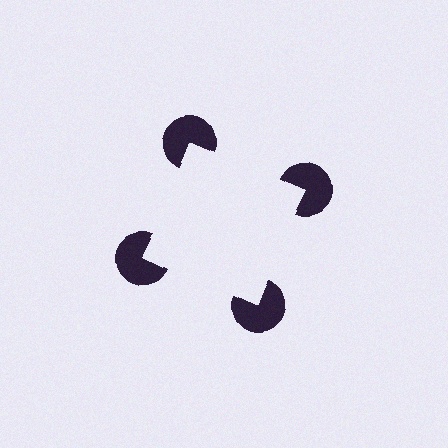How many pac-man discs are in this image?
There are 4 — one at each vertex of the illusory square.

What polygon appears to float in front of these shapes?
An illusory square — its edges are inferred from the aligned wedge cuts in the pac-man discs, not physically drawn.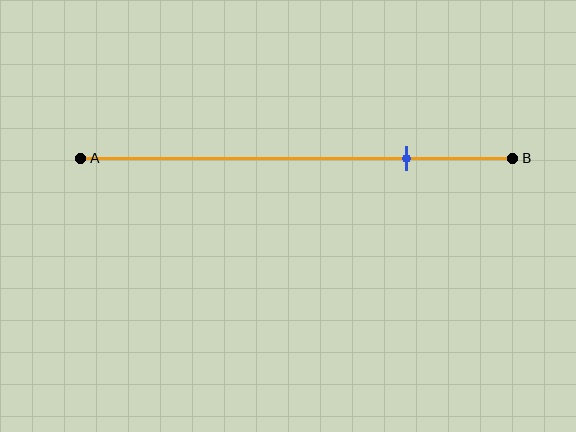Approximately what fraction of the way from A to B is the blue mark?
The blue mark is approximately 75% of the way from A to B.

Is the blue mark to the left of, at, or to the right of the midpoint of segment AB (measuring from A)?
The blue mark is to the right of the midpoint of segment AB.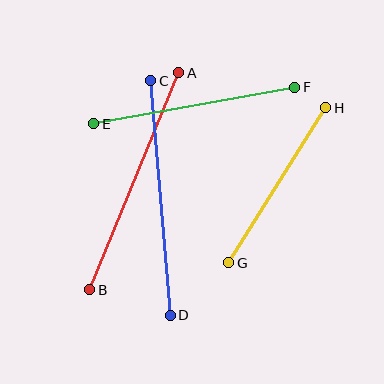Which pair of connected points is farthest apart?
Points C and D are farthest apart.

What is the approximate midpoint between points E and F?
The midpoint is at approximately (194, 106) pixels.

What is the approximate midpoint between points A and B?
The midpoint is at approximately (134, 181) pixels.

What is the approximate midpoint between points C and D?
The midpoint is at approximately (160, 198) pixels.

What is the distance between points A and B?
The distance is approximately 235 pixels.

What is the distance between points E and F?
The distance is approximately 204 pixels.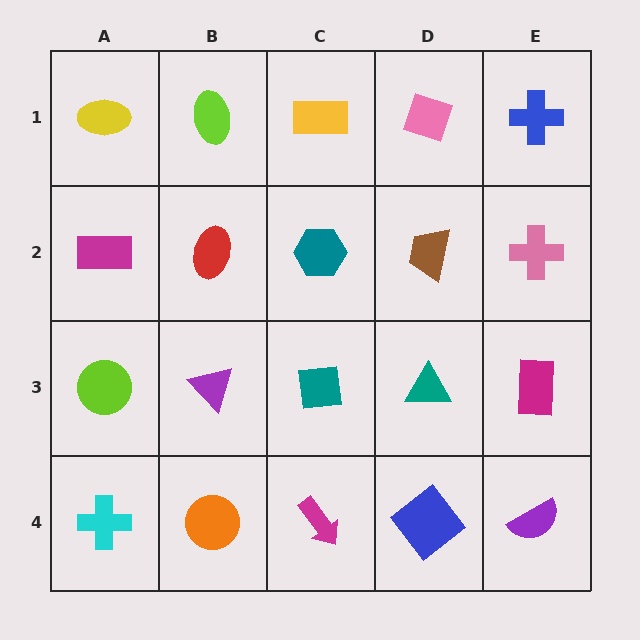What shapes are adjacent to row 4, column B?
A purple triangle (row 3, column B), a cyan cross (row 4, column A), a magenta arrow (row 4, column C).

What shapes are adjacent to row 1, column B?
A red ellipse (row 2, column B), a yellow ellipse (row 1, column A), a yellow rectangle (row 1, column C).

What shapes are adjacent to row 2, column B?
A lime ellipse (row 1, column B), a purple triangle (row 3, column B), a magenta rectangle (row 2, column A), a teal hexagon (row 2, column C).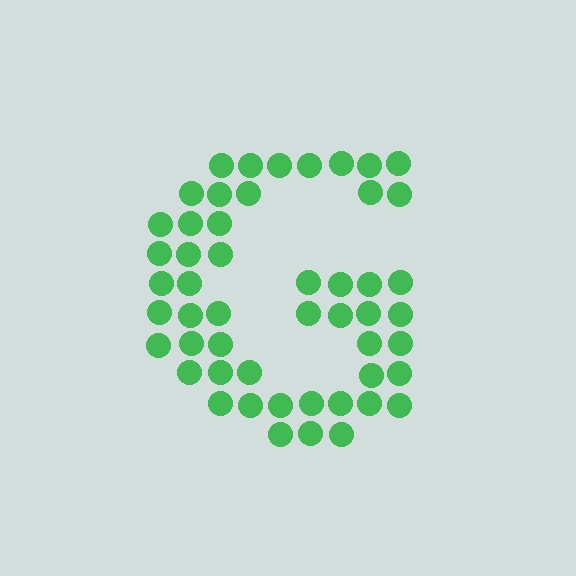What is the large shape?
The large shape is the letter G.